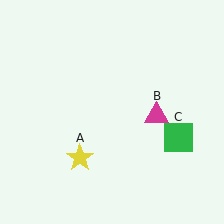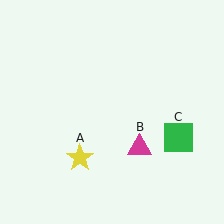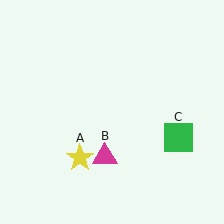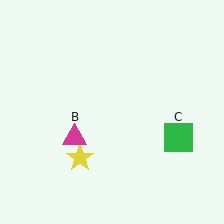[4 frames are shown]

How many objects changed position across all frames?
1 object changed position: magenta triangle (object B).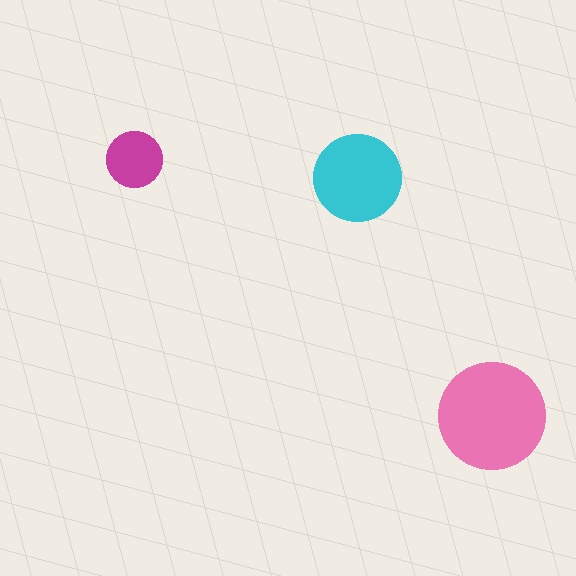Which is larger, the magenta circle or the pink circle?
The pink one.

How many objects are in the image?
There are 3 objects in the image.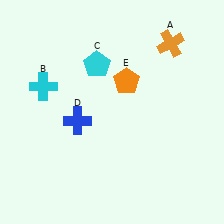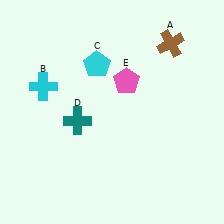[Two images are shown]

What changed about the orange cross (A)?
In Image 1, A is orange. In Image 2, it changed to brown.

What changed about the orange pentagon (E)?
In Image 1, E is orange. In Image 2, it changed to pink.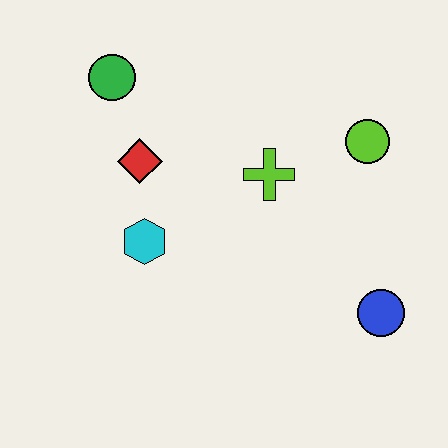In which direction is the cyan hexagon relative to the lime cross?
The cyan hexagon is to the left of the lime cross.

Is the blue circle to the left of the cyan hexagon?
No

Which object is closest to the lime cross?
The lime circle is closest to the lime cross.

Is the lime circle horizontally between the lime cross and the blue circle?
Yes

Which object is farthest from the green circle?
The blue circle is farthest from the green circle.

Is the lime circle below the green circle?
Yes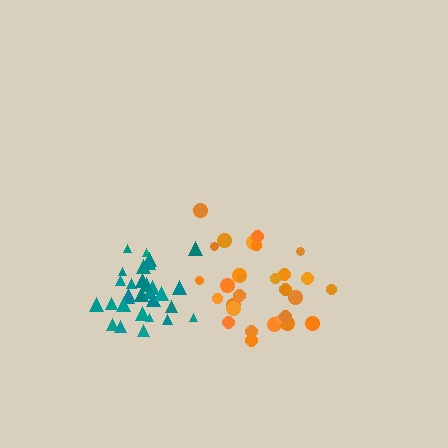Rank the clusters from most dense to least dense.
teal, orange.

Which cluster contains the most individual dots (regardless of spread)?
Teal (30).